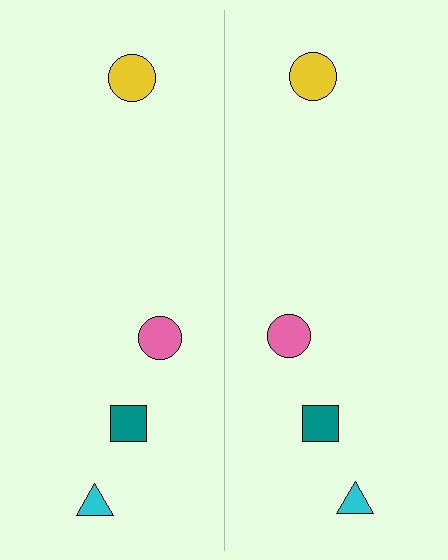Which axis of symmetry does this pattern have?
The pattern has a vertical axis of symmetry running through the center of the image.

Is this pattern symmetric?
Yes, this pattern has bilateral (reflection) symmetry.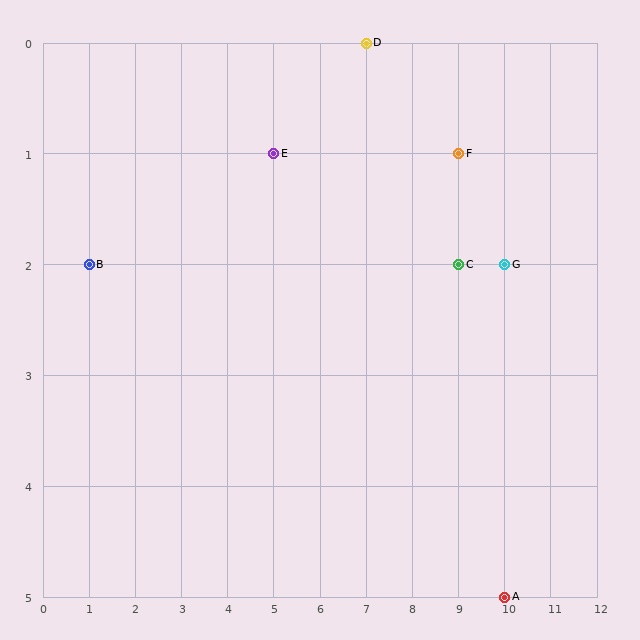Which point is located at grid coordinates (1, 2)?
Point B is at (1, 2).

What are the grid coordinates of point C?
Point C is at grid coordinates (9, 2).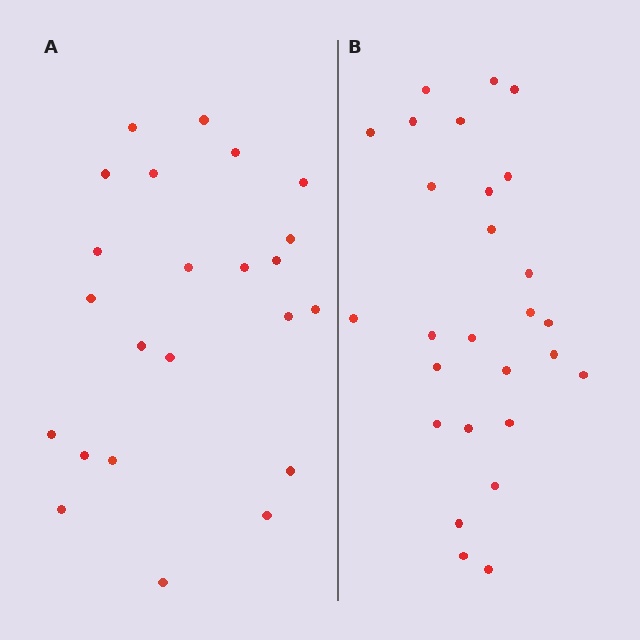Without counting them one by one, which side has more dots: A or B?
Region B (the right region) has more dots.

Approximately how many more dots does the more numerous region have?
Region B has about 4 more dots than region A.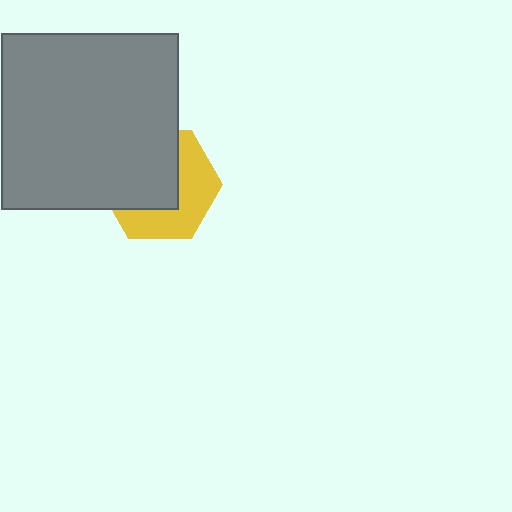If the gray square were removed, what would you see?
You would see the complete yellow hexagon.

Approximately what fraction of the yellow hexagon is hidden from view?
Roughly 53% of the yellow hexagon is hidden behind the gray square.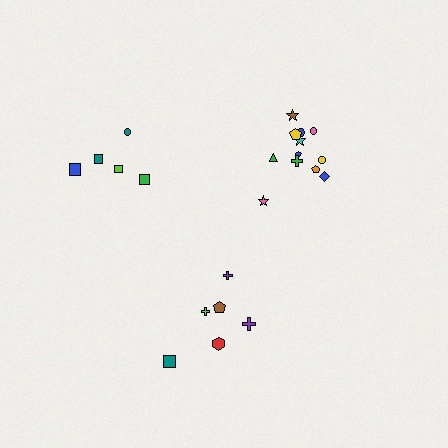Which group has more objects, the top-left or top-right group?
The top-right group.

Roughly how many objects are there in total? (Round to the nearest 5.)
Roughly 25 objects in total.